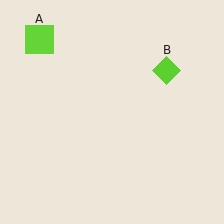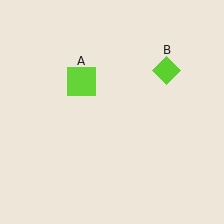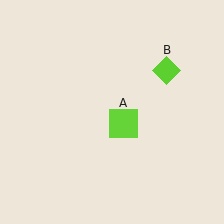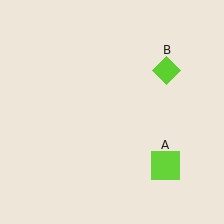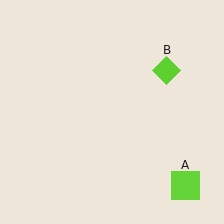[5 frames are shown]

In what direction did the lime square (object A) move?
The lime square (object A) moved down and to the right.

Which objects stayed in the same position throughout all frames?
Lime diamond (object B) remained stationary.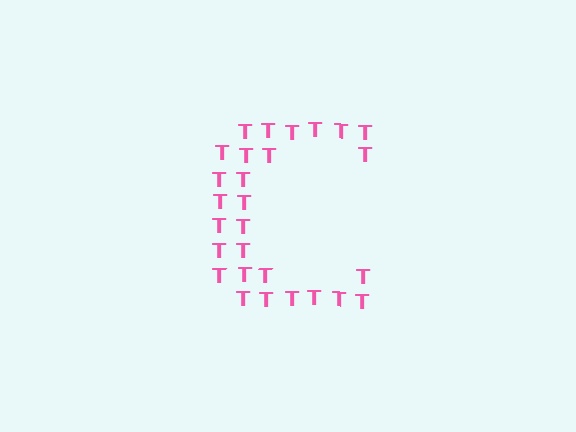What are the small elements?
The small elements are letter T's.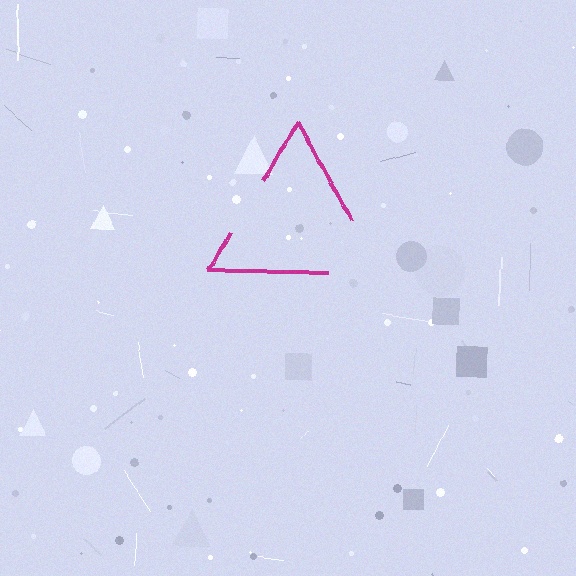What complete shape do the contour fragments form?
The contour fragments form a triangle.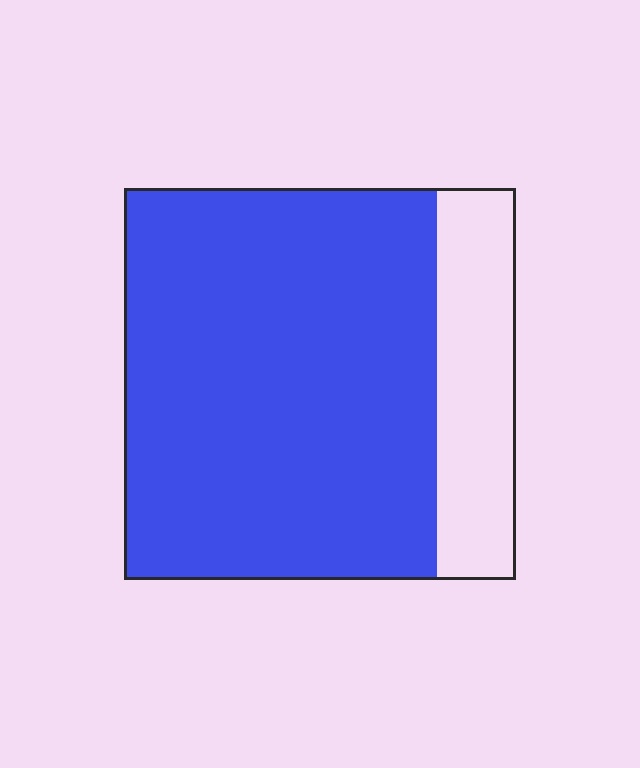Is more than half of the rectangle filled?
Yes.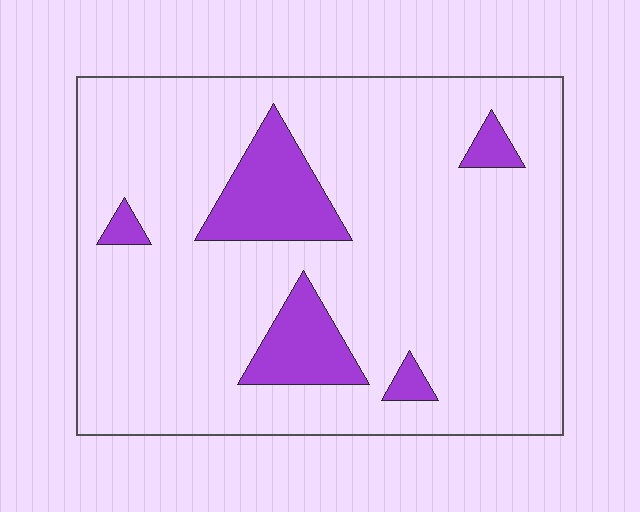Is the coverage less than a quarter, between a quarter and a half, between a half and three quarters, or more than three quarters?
Less than a quarter.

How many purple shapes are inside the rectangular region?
5.